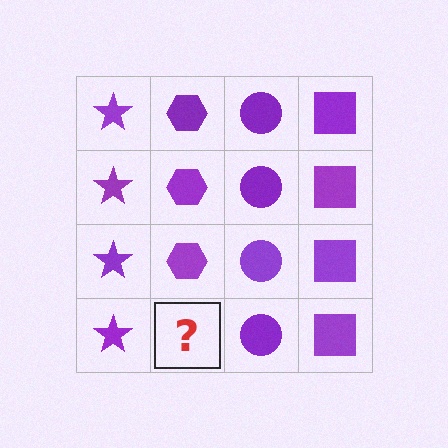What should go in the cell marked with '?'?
The missing cell should contain a purple hexagon.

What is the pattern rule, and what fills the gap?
The rule is that each column has a consistent shape. The gap should be filled with a purple hexagon.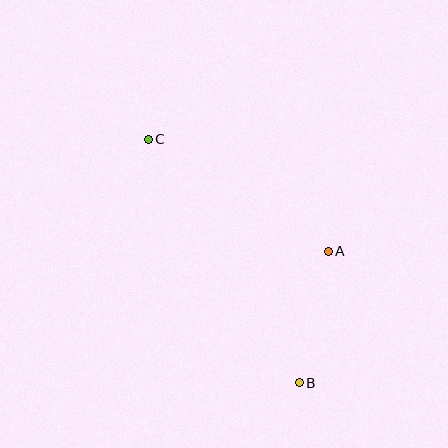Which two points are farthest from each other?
Points B and C are farthest from each other.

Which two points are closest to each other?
Points A and B are closest to each other.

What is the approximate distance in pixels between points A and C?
The distance between A and C is approximately 212 pixels.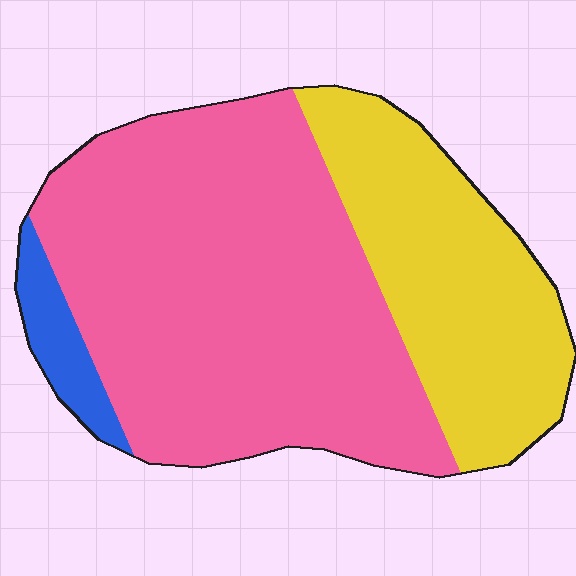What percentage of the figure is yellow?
Yellow covers 31% of the figure.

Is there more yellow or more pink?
Pink.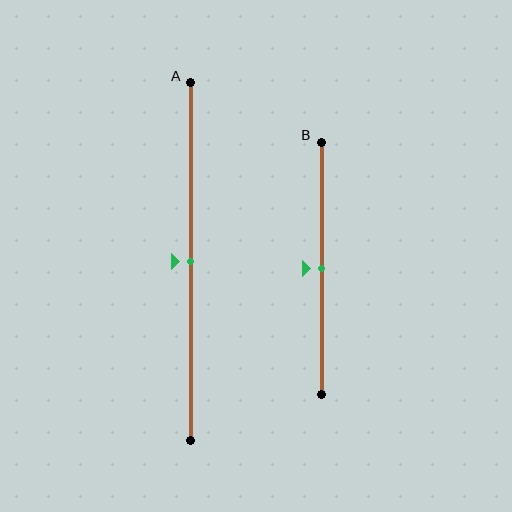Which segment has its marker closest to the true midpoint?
Segment A has its marker closest to the true midpoint.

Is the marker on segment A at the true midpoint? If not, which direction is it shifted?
Yes, the marker on segment A is at the true midpoint.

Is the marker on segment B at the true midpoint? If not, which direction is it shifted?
Yes, the marker on segment B is at the true midpoint.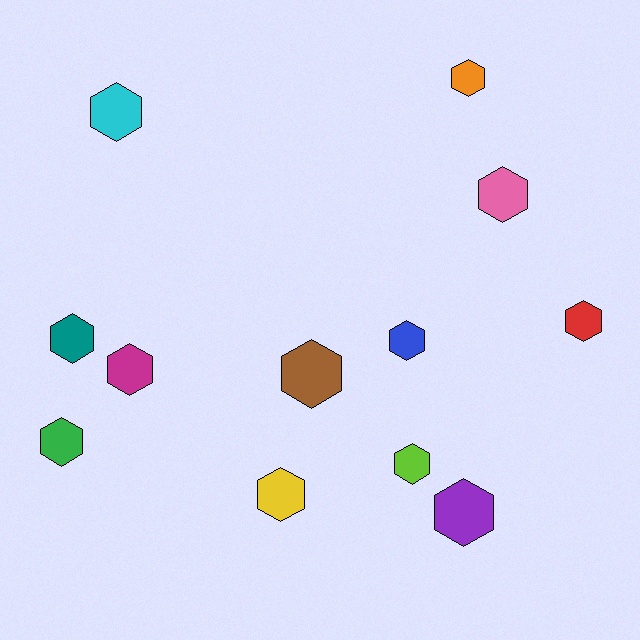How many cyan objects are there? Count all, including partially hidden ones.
There is 1 cyan object.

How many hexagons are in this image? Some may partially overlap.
There are 12 hexagons.